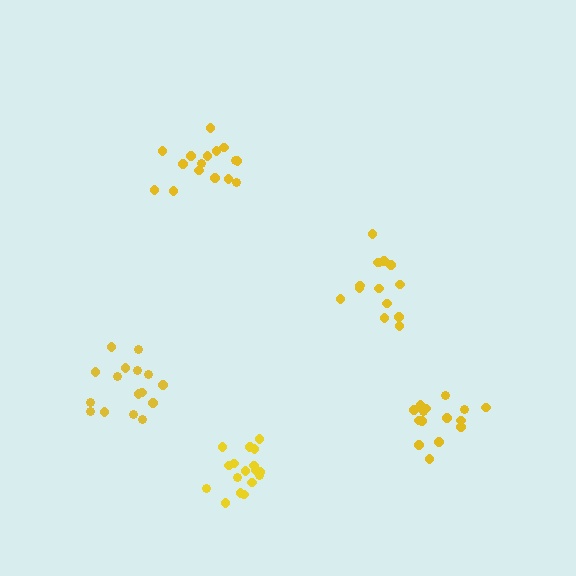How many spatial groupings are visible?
There are 5 spatial groupings.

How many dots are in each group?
Group 1: 17 dots, Group 2: 15 dots, Group 3: 16 dots, Group 4: 14 dots, Group 5: 16 dots (78 total).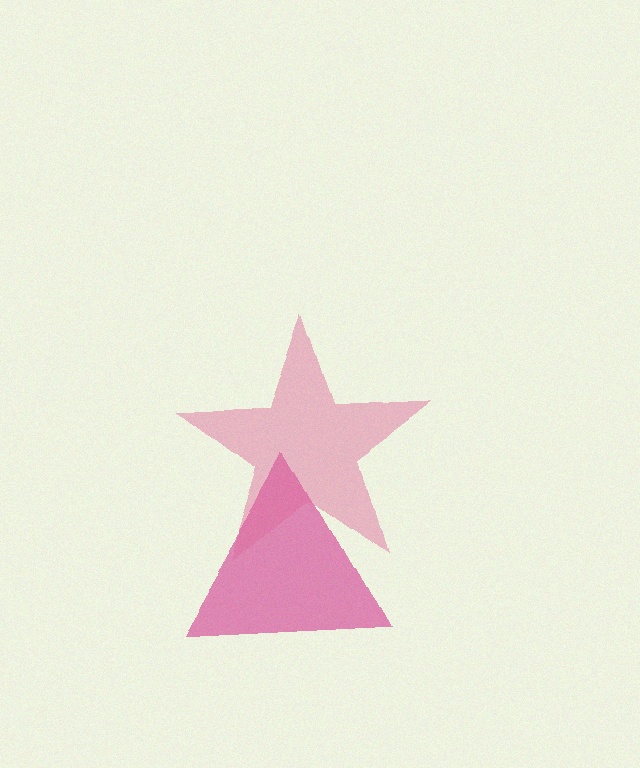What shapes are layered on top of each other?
The layered shapes are: a magenta triangle, a pink star.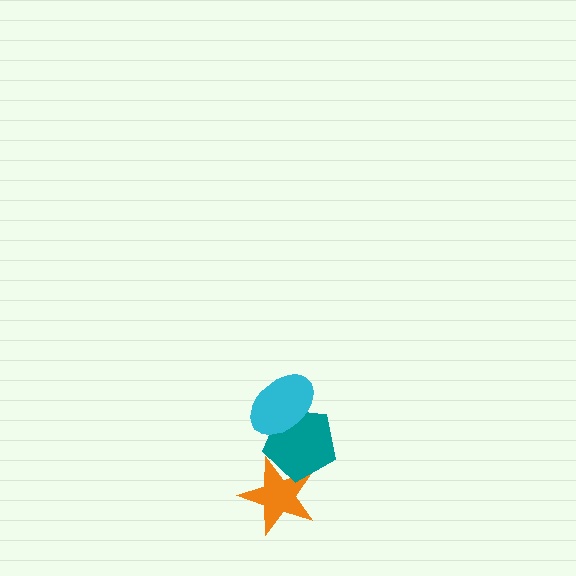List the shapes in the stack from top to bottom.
From top to bottom: the cyan ellipse, the teal pentagon, the orange star.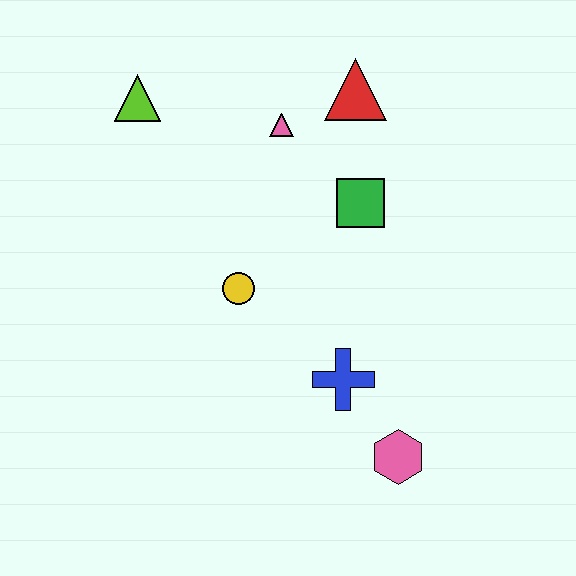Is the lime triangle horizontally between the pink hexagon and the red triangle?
No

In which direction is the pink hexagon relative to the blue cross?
The pink hexagon is below the blue cross.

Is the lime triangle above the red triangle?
No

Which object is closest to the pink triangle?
The red triangle is closest to the pink triangle.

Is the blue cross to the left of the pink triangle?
No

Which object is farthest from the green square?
The pink hexagon is farthest from the green square.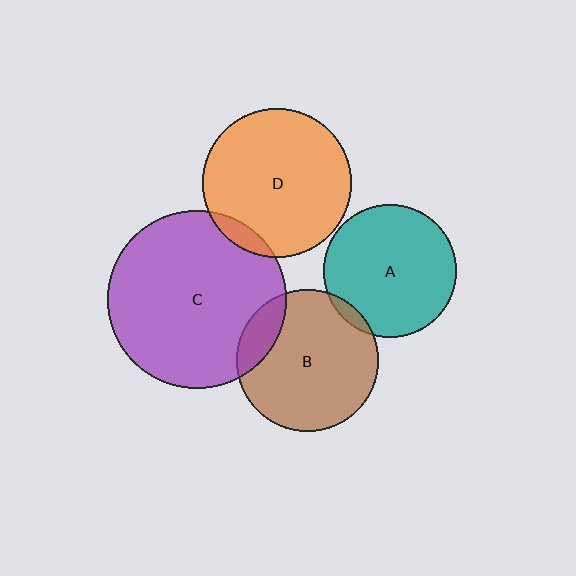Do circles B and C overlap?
Yes.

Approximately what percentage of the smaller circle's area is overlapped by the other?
Approximately 15%.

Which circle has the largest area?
Circle C (purple).